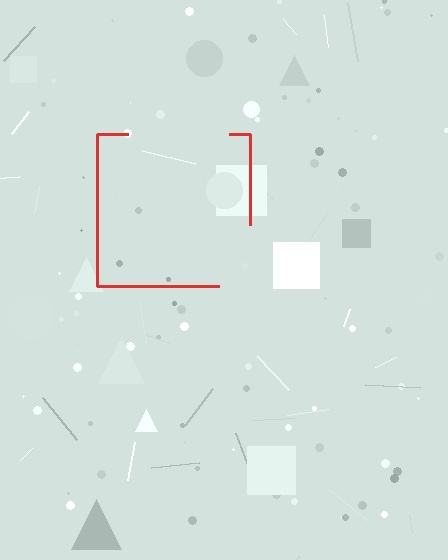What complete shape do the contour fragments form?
The contour fragments form a square.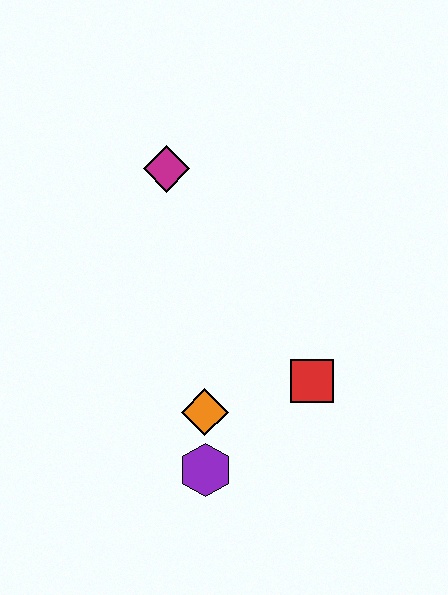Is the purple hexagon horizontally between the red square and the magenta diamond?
Yes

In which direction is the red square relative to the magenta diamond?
The red square is below the magenta diamond.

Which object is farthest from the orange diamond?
The magenta diamond is farthest from the orange diamond.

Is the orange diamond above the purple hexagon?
Yes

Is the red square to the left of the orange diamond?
No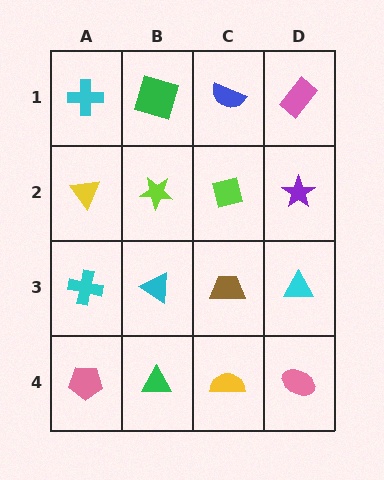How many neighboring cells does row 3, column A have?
3.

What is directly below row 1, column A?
A yellow triangle.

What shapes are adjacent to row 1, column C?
A lime square (row 2, column C), a green square (row 1, column B), a pink rectangle (row 1, column D).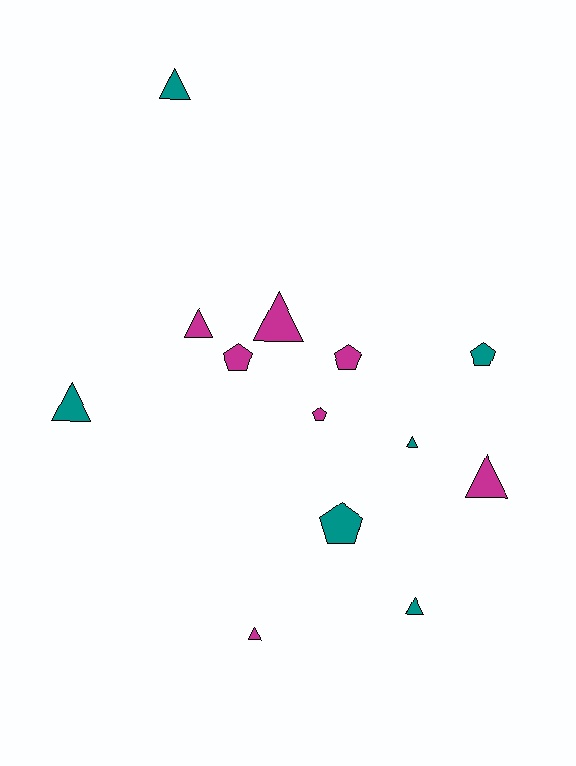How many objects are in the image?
There are 13 objects.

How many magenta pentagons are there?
There are 3 magenta pentagons.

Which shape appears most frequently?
Triangle, with 8 objects.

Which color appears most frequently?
Magenta, with 7 objects.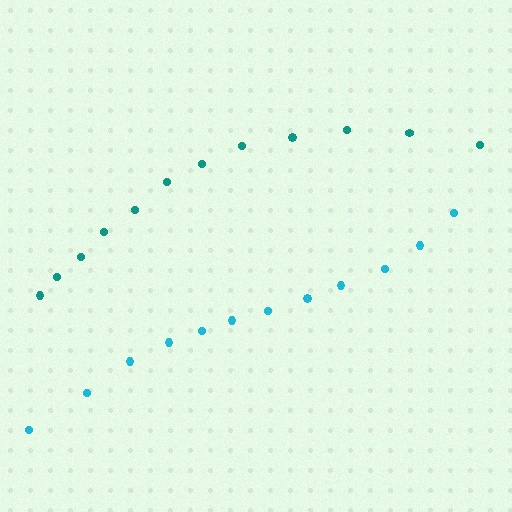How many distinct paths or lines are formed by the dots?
There are 2 distinct paths.